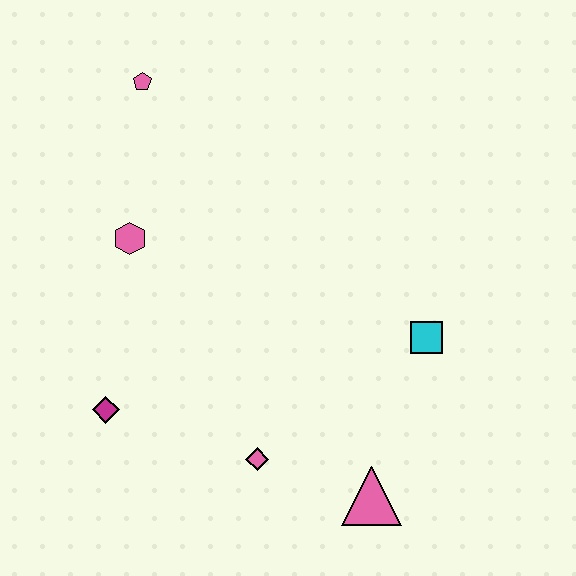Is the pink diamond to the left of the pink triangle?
Yes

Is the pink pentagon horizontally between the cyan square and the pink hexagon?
Yes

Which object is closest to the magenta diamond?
The pink diamond is closest to the magenta diamond.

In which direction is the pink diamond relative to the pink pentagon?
The pink diamond is below the pink pentagon.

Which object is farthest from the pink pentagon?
The pink triangle is farthest from the pink pentagon.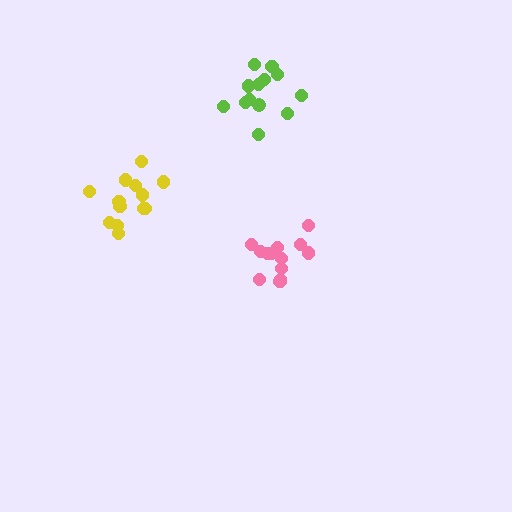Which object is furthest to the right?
The pink cluster is rightmost.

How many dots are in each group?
Group 1: 13 dots, Group 2: 13 dots, Group 3: 13 dots (39 total).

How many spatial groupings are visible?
There are 3 spatial groupings.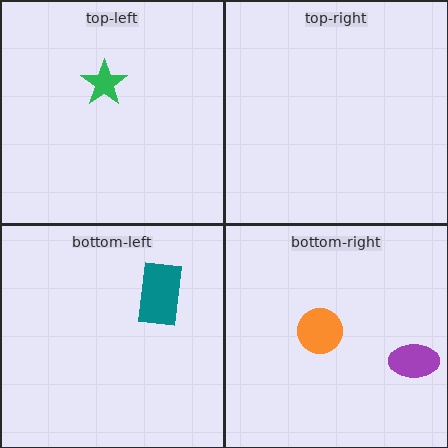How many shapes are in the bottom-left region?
1.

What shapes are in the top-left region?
The green star.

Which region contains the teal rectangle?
The bottom-left region.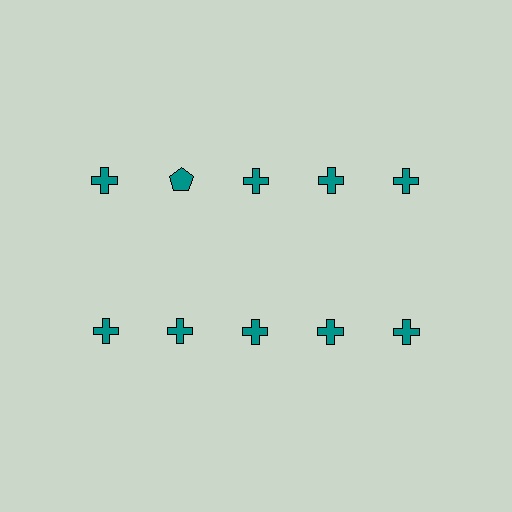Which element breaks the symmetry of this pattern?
The teal pentagon in the top row, second from left column breaks the symmetry. All other shapes are teal crosses.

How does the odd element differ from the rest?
It has a different shape: pentagon instead of cross.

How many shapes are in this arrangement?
There are 10 shapes arranged in a grid pattern.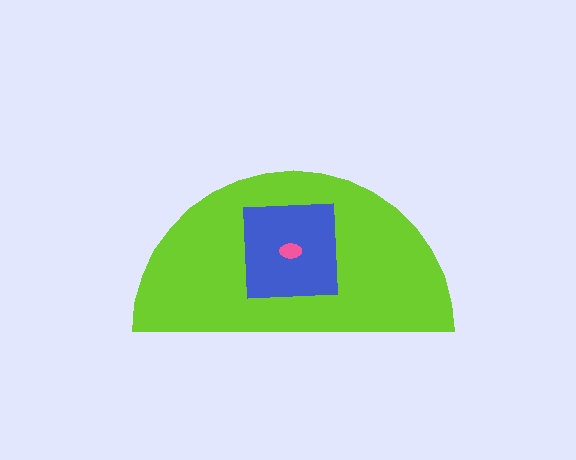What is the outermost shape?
The lime semicircle.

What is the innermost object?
The pink ellipse.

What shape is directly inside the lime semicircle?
The blue square.